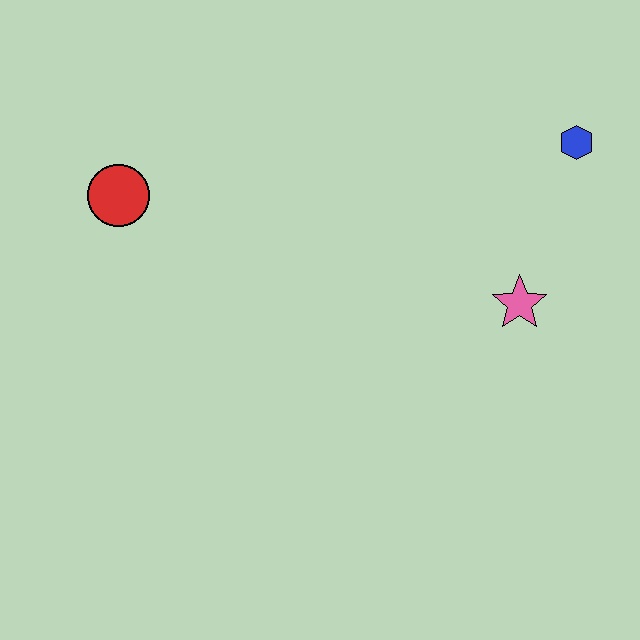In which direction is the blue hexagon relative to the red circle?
The blue hexagon is to the right of the red circle.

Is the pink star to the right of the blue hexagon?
No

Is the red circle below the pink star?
No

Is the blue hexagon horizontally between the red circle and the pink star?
No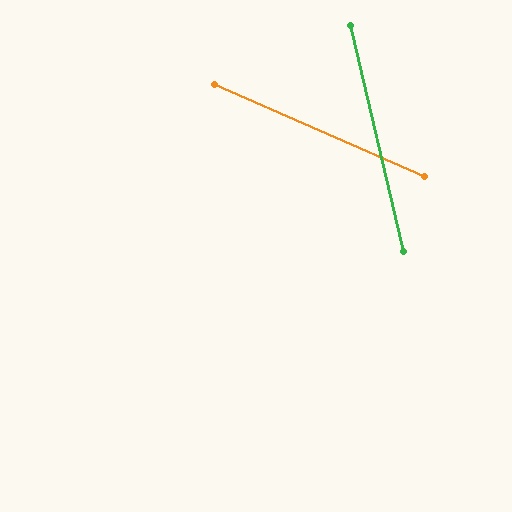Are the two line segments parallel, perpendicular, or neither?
Neither parallel nor perpendicular — they differ by about 53°.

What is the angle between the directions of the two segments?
Approximately 53 degrees.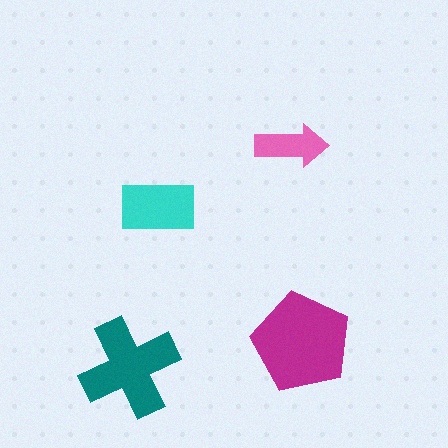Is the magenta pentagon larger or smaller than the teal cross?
Larger.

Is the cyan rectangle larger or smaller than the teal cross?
Smaller.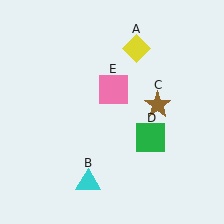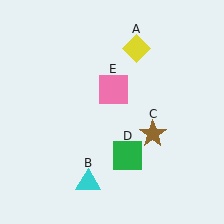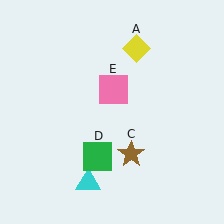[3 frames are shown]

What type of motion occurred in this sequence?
The brown star (object C), green square (object D) rotated clockwise around the center of the scene.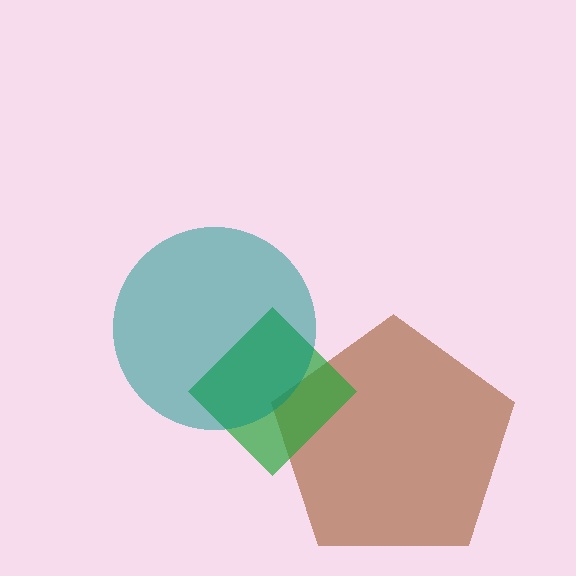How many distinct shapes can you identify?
There are 3 distinct shapes: a brown pentagon, a green diamond, a teal circle.